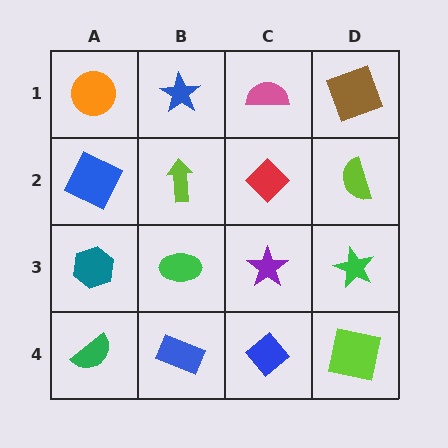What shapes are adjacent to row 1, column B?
A lime arrow (row 2, column B), an orange circle (row 1, column A), a pink semicircle (row 1, column C).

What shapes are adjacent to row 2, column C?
A pink semicircle (row 1, column C), a purple star (row 3, column C), a lime arrow (row 2, column B), a lime semicircle (row 2, column D).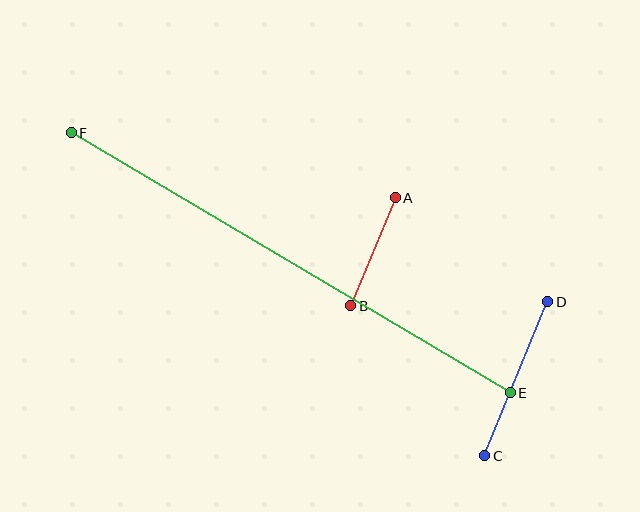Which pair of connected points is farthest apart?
Points E and F are farthest apart.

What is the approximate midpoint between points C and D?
The midpoint is at approximately (516, 379) pixels.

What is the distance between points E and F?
The distance is approximately 510 pixels.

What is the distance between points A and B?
The distance is approximately 117 pixels.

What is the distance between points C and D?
The distance is approximately 167 pixels.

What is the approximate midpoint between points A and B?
The midpoint is at approximately (373, 252) pixels.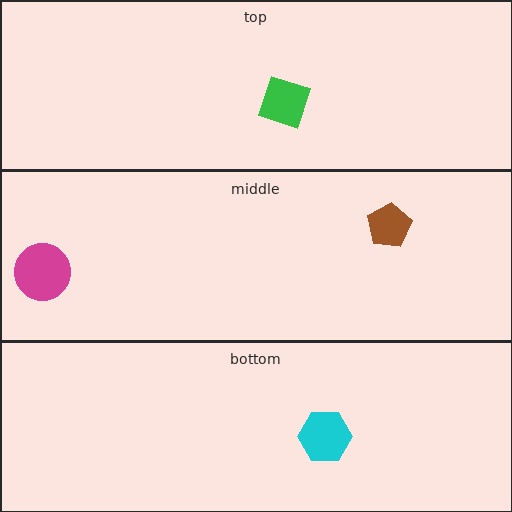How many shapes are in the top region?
1.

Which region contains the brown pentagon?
The middle region.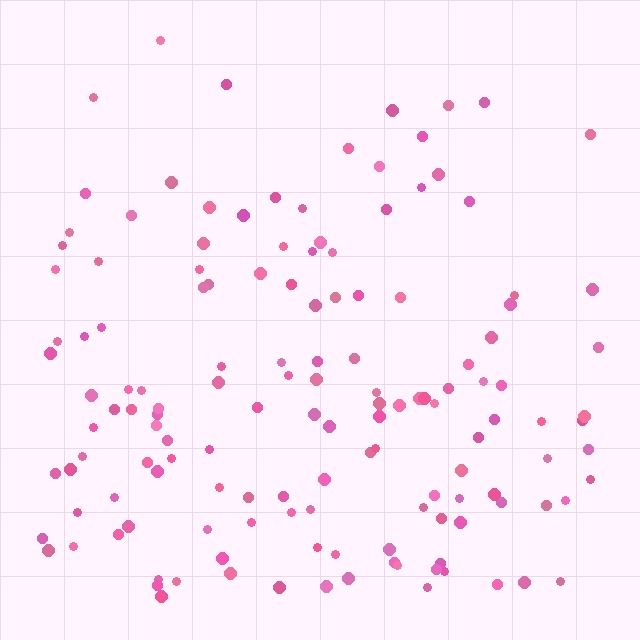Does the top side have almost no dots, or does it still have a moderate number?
Still a moderate number, just noticeably fewer than the bottom.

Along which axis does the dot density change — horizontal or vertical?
Vertical.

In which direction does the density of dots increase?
From top to bottom, with the bottom side densest.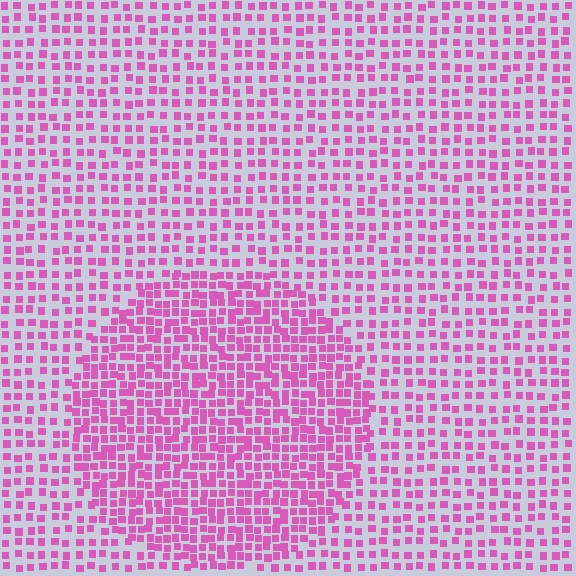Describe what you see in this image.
The image contains small pink elements arranged at two different densities. A circle-shaped region is visible where the elements are more densely packed than the surrounding area.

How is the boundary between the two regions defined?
The boundary is defined by a change in element density (approximately 1.8x ratio). All elements are the same color, size, and shape.